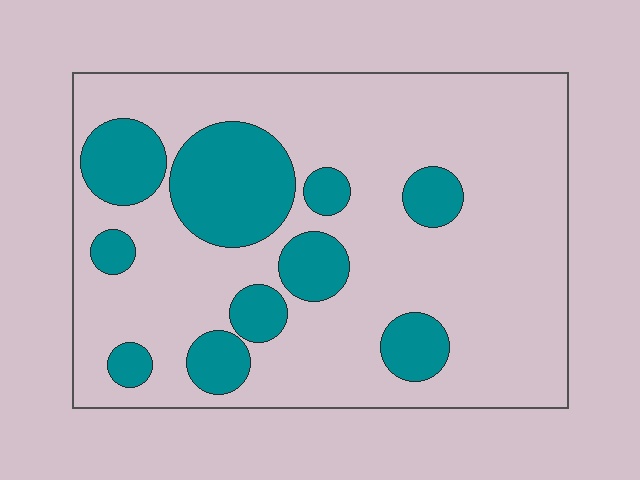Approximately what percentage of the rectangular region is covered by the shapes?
Approximately 25%.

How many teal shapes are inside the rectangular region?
10.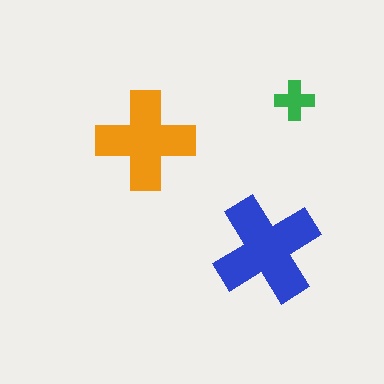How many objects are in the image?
There are 3 objects in the image.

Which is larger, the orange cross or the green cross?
The orange one.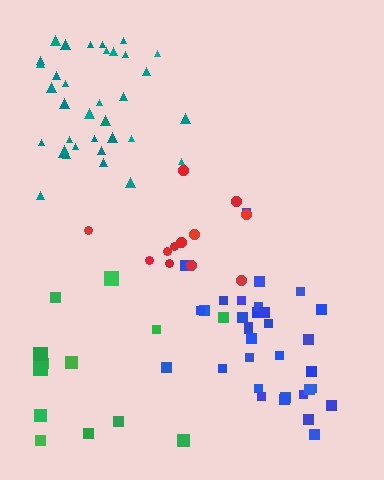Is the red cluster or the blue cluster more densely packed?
Blue.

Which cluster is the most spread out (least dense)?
Green.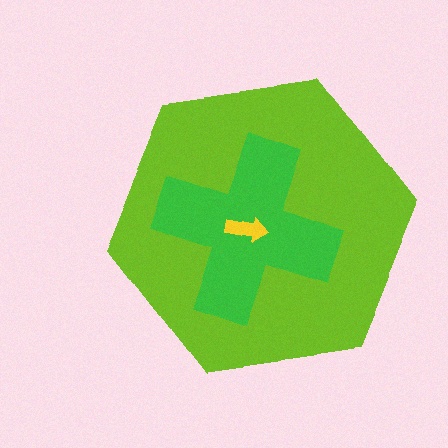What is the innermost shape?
The yellow arrow.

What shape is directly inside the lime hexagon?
The green cross.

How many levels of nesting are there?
3.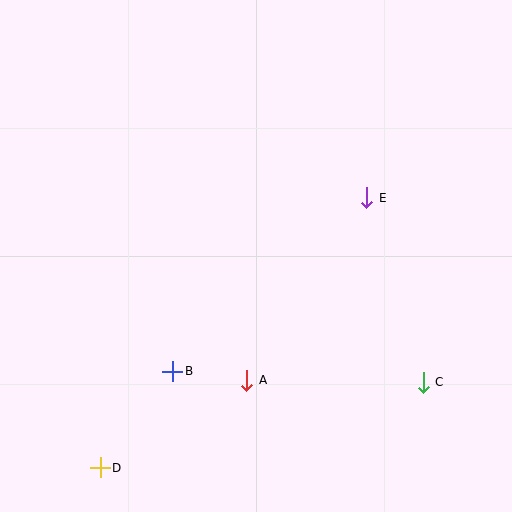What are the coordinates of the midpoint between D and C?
The midpoint between D and C is at (262, 425).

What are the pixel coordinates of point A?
Point A is at (247, 380).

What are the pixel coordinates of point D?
Point D is at (100, 468).